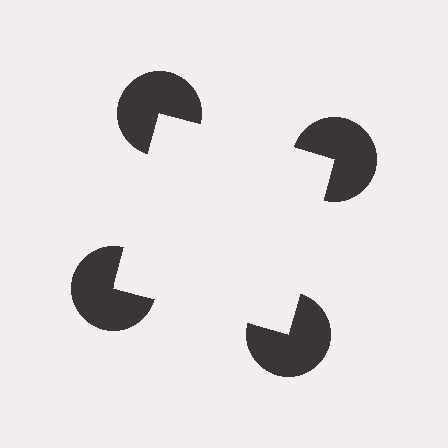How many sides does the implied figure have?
4 sides.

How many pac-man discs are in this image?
There are 4 — one at each vertex of the illusory square.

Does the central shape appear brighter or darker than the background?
It typically appears slightly brighter than the background, even though no actual brightness change is drawn.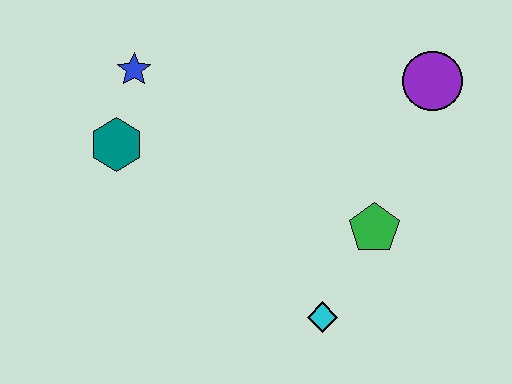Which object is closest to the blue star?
The teal hexagon is closest to the blue star.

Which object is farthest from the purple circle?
The teal hexagon is farthest from the purple circle.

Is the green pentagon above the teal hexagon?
No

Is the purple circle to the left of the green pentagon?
No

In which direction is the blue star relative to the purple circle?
The blue star is to the left of the purple circle.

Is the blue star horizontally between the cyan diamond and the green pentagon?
No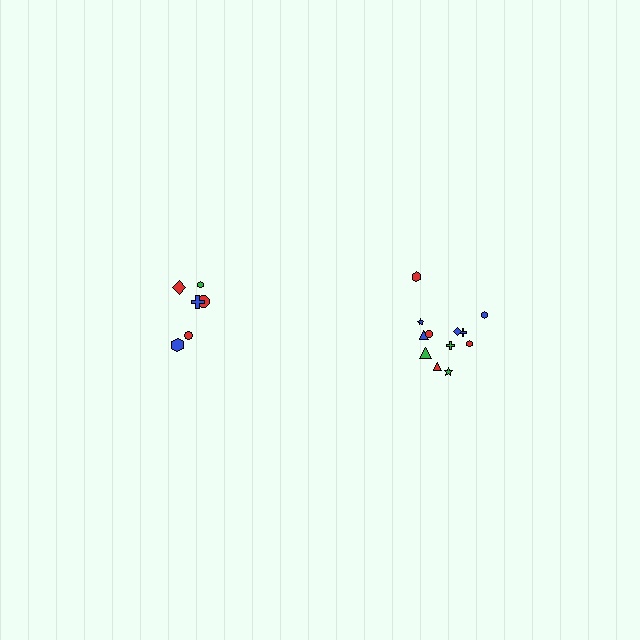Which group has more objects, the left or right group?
The right group.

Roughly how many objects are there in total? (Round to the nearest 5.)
Roughly 20 objects in total.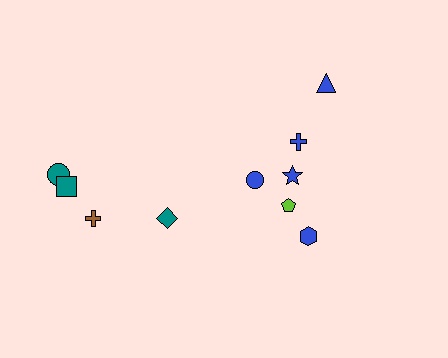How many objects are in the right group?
There are 6 objects.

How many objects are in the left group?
There are 4 objects.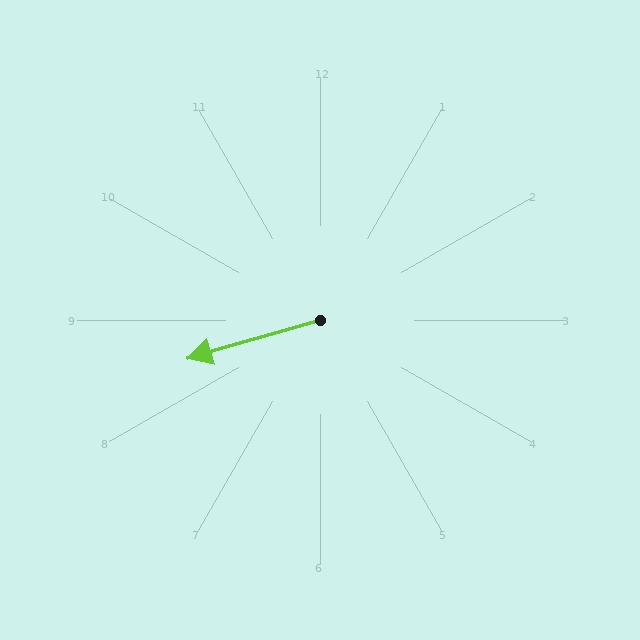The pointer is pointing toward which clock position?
Roughly 8 o'clock.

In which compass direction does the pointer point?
West.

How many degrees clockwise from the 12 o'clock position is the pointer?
Approximately 254 degrees.